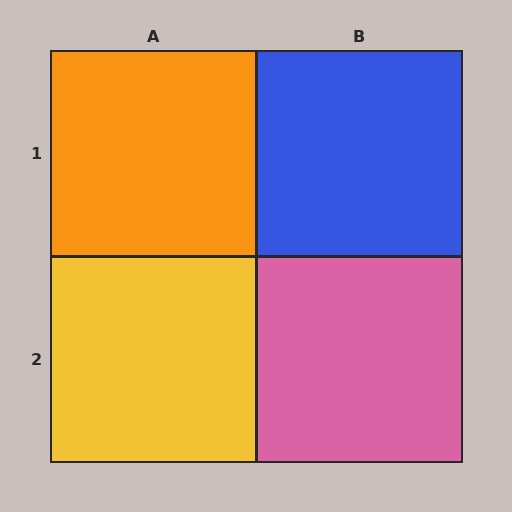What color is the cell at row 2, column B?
Pink.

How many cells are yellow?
1 cell is yellow.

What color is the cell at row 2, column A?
Yellow.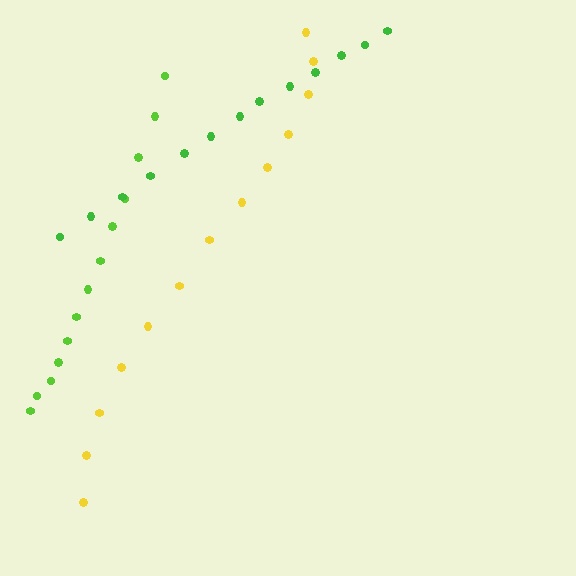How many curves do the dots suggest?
There are 3 distinct paths.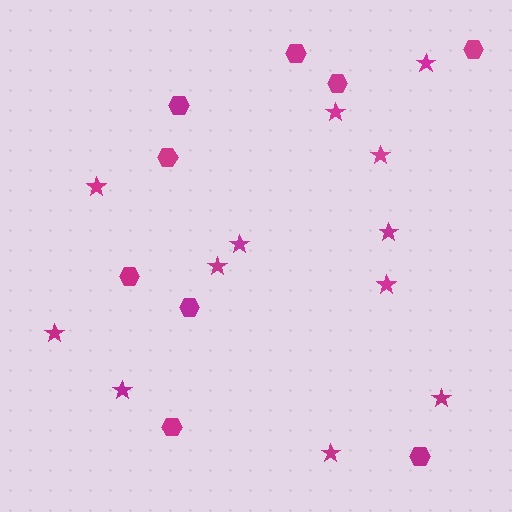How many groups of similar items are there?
There are 2 groups: one group of hexagons (9) and one group of stars (12).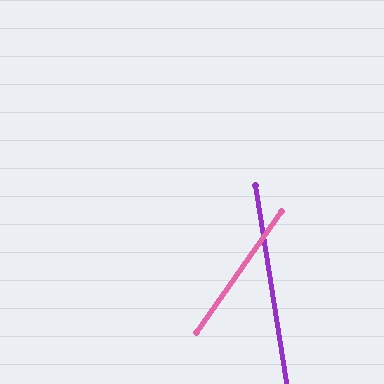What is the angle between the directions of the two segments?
Approximately 44 degrees.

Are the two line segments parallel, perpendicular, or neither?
Neither parallel nor perpendicular — they differ by about 44°.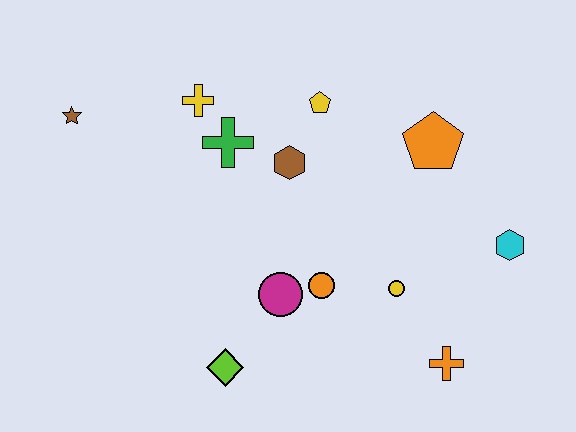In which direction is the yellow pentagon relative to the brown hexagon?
The yellow pentagon is above the brown hexagon.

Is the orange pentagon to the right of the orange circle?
Yes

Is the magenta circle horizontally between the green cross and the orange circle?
Yes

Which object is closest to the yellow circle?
The orange circle is closest to the yellow circle.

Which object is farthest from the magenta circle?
The brown star is farthest from the magenta circle.